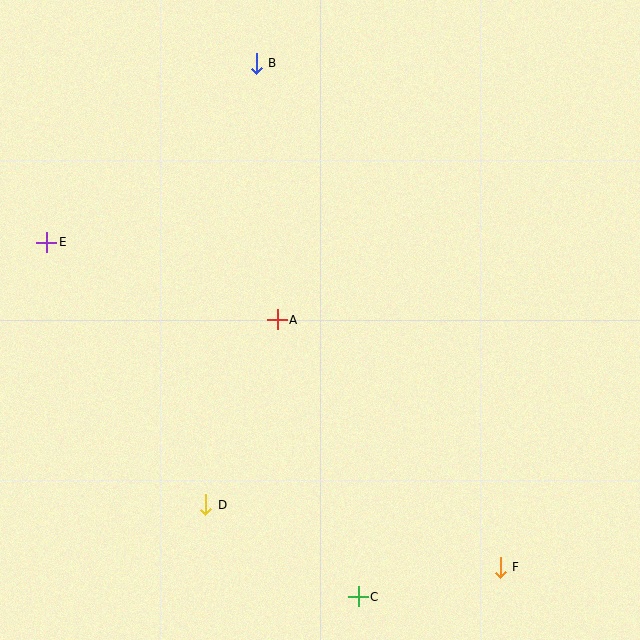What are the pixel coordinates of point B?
Point B is at (257, 63).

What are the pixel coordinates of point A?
Point A is at (277, 320).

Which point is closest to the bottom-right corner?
Point F is closest to the bottom-right corner.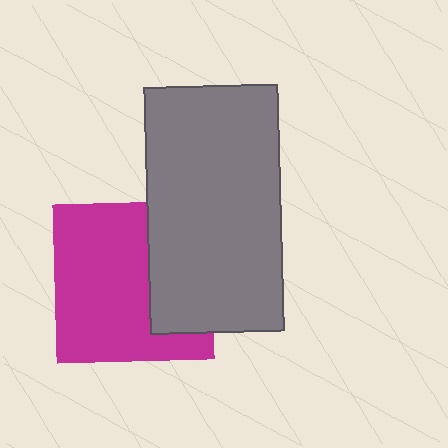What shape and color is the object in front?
The object in front is a gray rectangle.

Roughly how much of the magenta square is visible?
Most of it is visible (roughly 66%).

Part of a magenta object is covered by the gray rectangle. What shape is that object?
It is a square.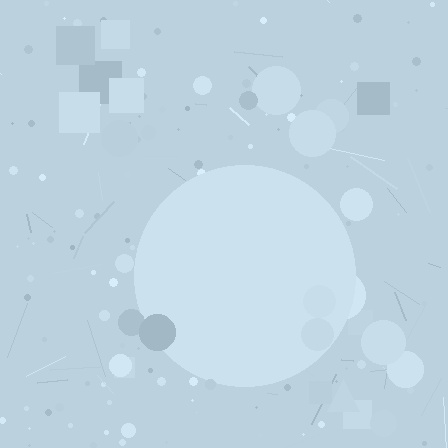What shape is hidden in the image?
A circle is hidden in the image.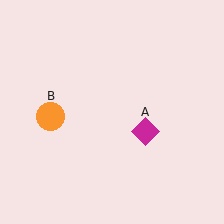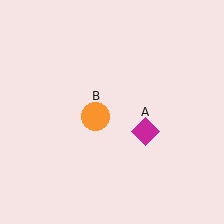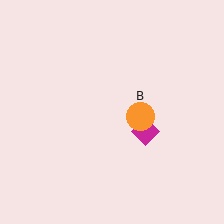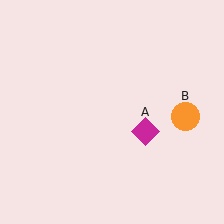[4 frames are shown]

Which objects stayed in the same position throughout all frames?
Magenta diamond (object A) remained stationary.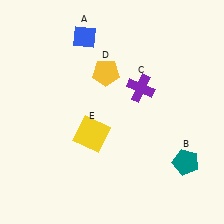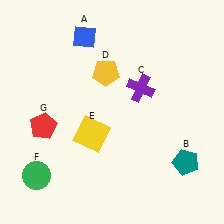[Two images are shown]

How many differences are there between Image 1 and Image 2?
There are 2 differences between the two images.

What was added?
A green circle (F), a red pentagon (G) were added in Image 2.